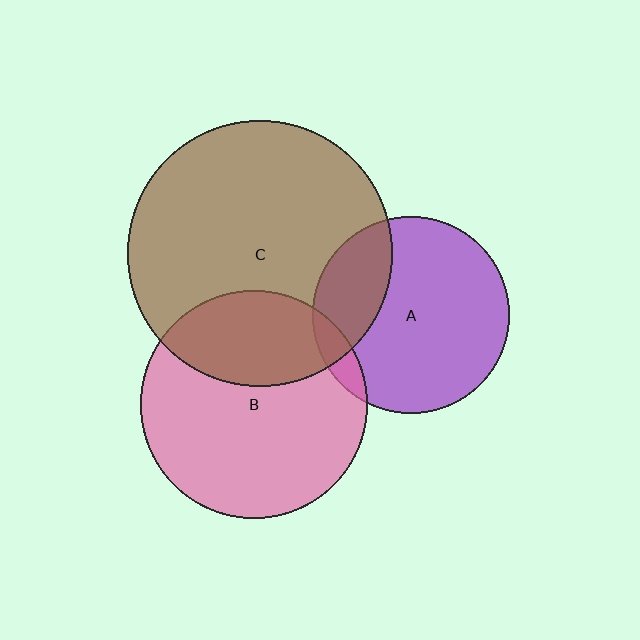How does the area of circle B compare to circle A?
Approximately 1.3 times.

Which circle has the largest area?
Circle C (brown).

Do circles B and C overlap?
Yes.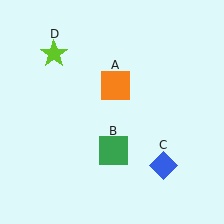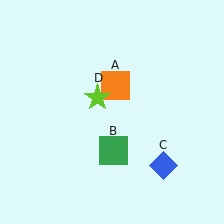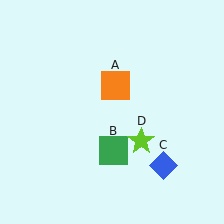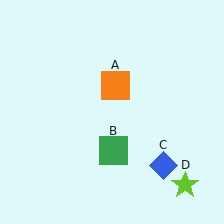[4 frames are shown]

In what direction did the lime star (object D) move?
The lime star (object D) moved down and to the right.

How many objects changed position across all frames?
1 object changed position: lime star (object D).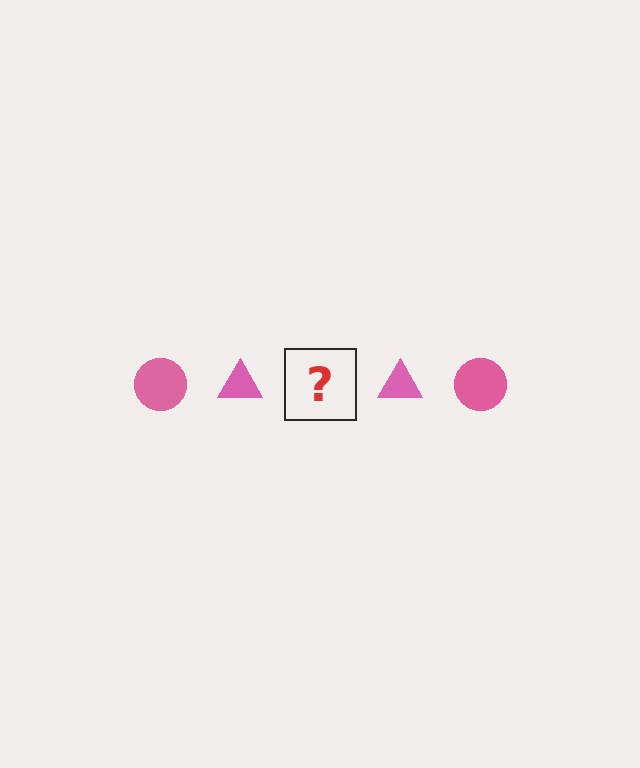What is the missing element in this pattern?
The missing element is a pink circle.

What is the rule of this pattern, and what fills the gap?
The rule is that the pattern cycles through circle, triangle shapes in pink. The gap should be filled with a pink circle.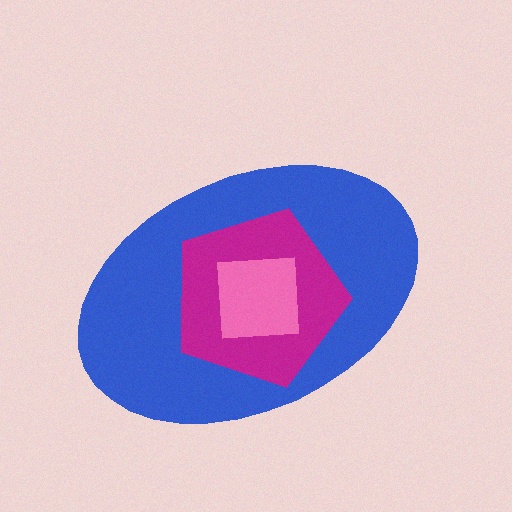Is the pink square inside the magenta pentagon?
Yes.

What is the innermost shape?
The pink square.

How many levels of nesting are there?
3.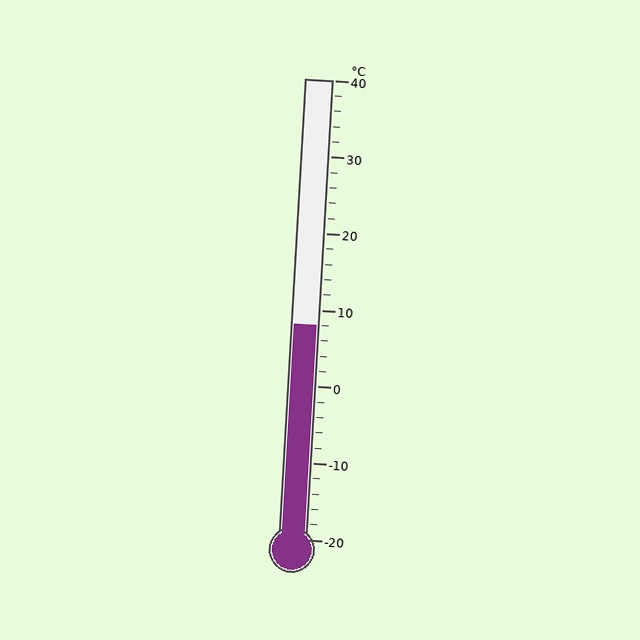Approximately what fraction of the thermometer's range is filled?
The thermometer is filled to approximately 45% of its range.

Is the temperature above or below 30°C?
The temperature is below 30°C.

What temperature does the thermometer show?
The thermometer shows approximately 8°C.